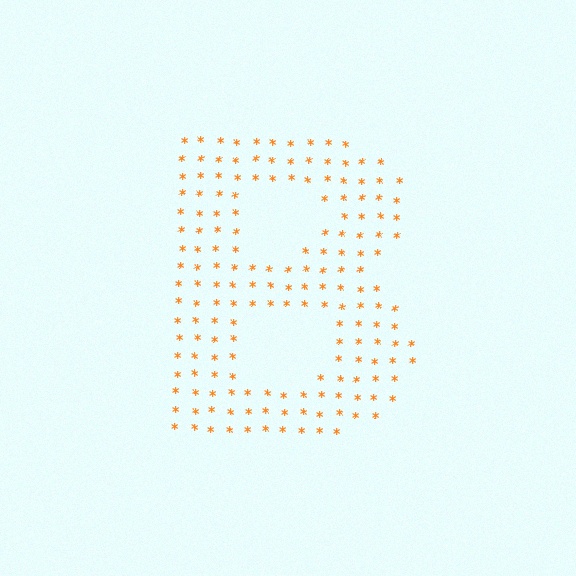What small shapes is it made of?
It is made of small asterisks.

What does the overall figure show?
The overall figure shows the letter B.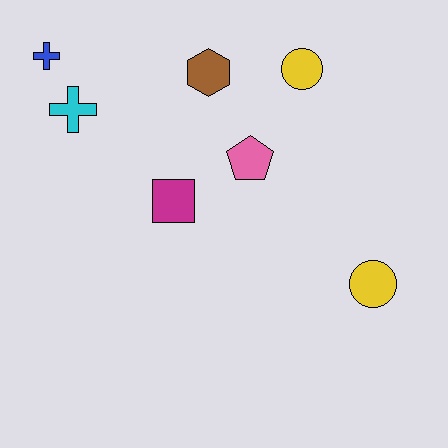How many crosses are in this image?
There are 2 crosses.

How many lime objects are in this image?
There are no lime objects.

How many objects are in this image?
There are 7 objects.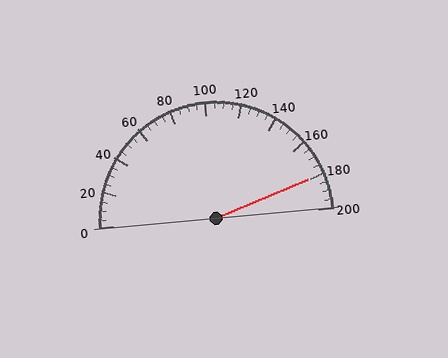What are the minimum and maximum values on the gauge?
The gauge ranges from 0 to 200.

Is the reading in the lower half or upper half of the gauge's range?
The reading is in the upper half of the range (0 to 200).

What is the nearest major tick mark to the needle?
The nearest major tick mark is 180.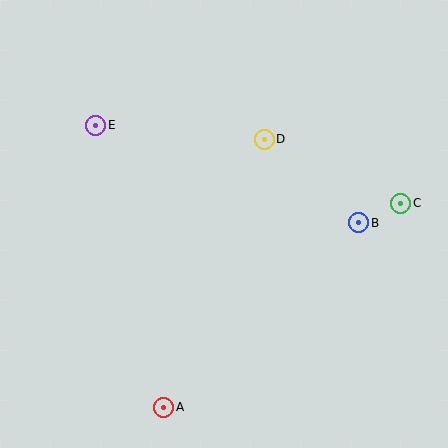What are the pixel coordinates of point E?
Point E is at (96, 125).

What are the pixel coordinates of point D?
Point D is at (264, 139).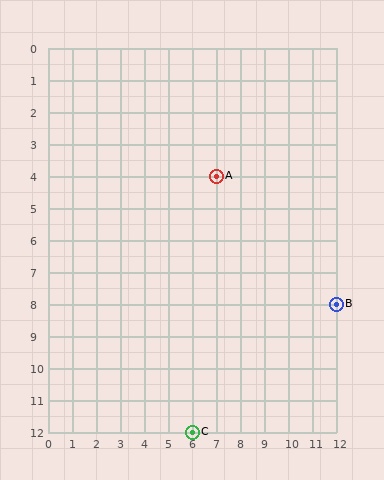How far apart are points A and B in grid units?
Points A and B are 5 columns and 4 rows apart (about 6.4 grid units diagonally).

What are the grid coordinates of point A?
Point A is at grid coordinates (7, 4).